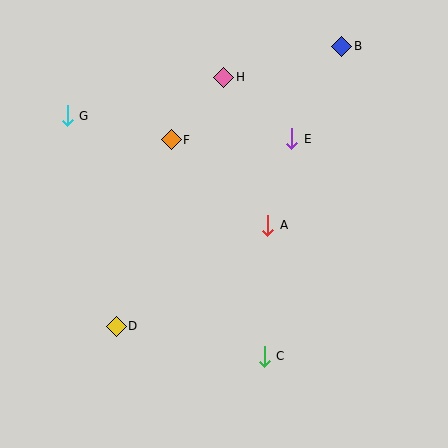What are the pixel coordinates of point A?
Point A is at (268, 225).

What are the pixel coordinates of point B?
Point B is at (342, 46).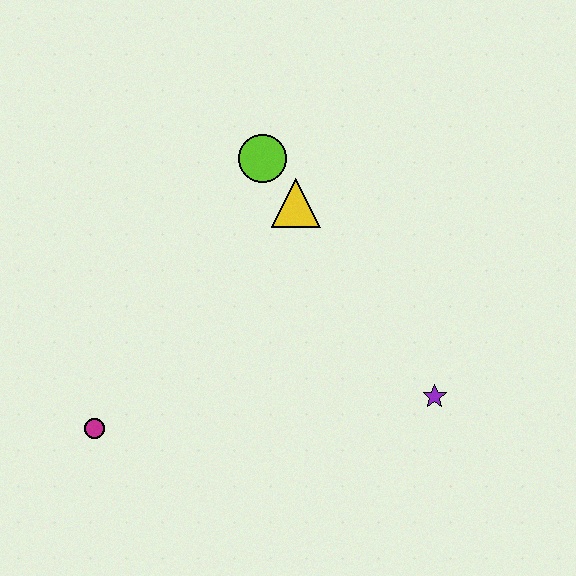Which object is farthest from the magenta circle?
The purple star is farthest from the magenta circle.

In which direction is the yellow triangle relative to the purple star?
The yellow triangle is above the purple star.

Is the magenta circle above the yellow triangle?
No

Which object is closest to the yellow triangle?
The lime circle is closest to the yellow triangle.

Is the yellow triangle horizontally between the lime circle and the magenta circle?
No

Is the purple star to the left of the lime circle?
No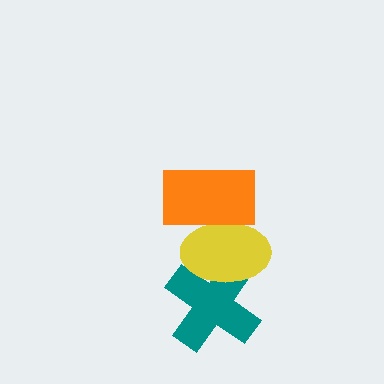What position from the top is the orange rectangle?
The orange rectangle is 1st from the top.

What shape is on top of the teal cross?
The yellow ellipse is on top of the teal cross.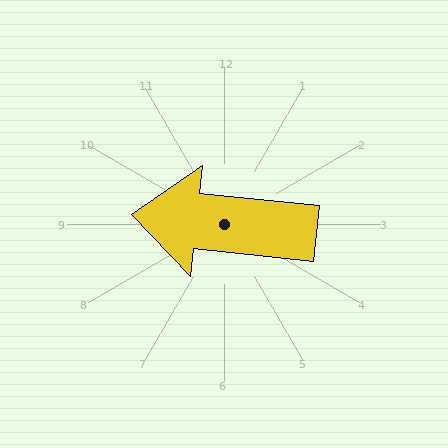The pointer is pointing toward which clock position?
Roughly 9 o'clock.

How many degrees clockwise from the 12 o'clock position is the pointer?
Approximately 276 degrees.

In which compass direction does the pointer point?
West.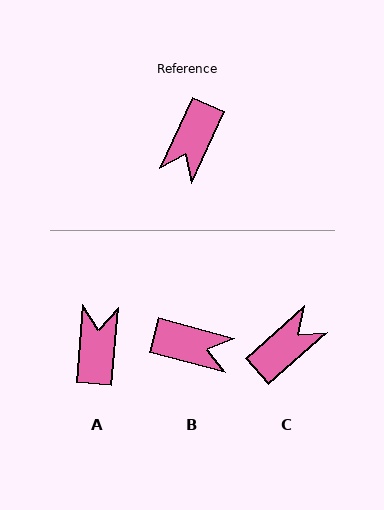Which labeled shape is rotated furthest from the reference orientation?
A, about 160 degrees away.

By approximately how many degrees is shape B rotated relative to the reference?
Approximately 100 degrees counter-clockwise.